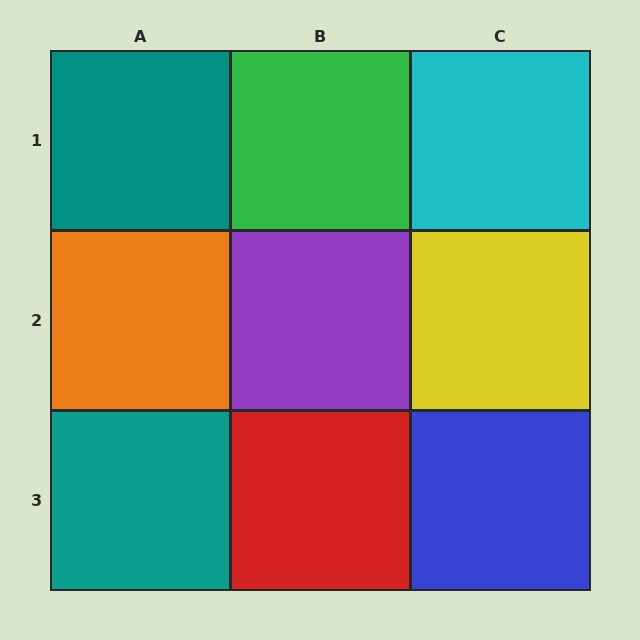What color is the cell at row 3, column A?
Teal.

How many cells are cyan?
1 cell is cyan.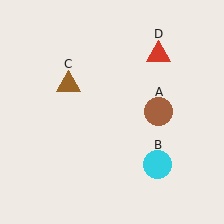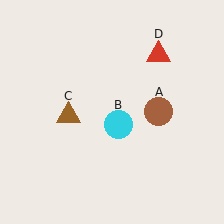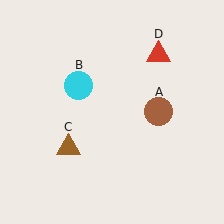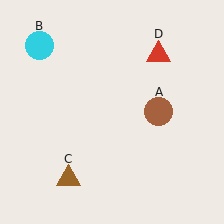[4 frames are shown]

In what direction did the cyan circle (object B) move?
The cyan circle (object B) moved up and to the left.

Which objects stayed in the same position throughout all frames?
Brown circle (object A) and red triangle (object D) remained stationary.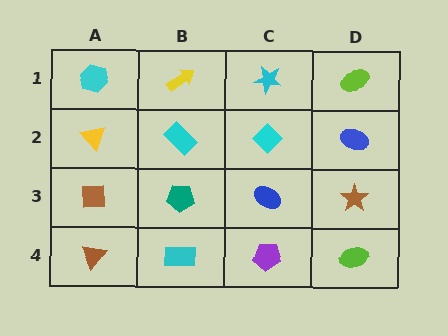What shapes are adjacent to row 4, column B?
A teal pentagon (row 3, column B), a brown triangle (row 4, column A), a purple pentagon (row 4, column C).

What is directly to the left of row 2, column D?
A cyan diamond.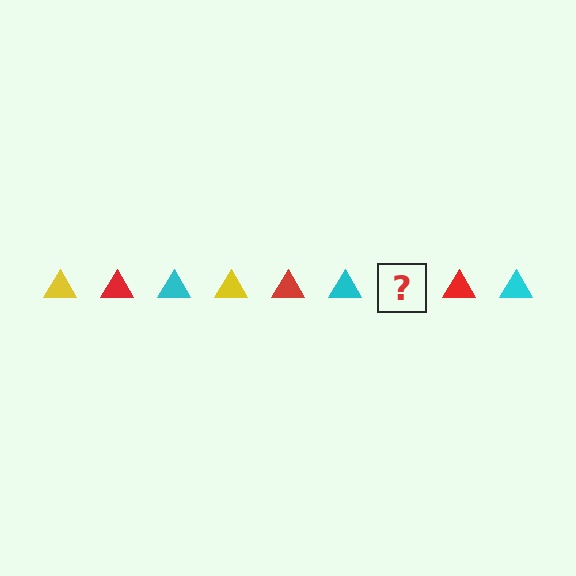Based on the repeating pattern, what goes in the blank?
The blank should be a yellow triangle.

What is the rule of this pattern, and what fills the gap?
The rule is that the pattern cycles through yellow, red, cyan triangles. The gap should be filled with a yellow triangle.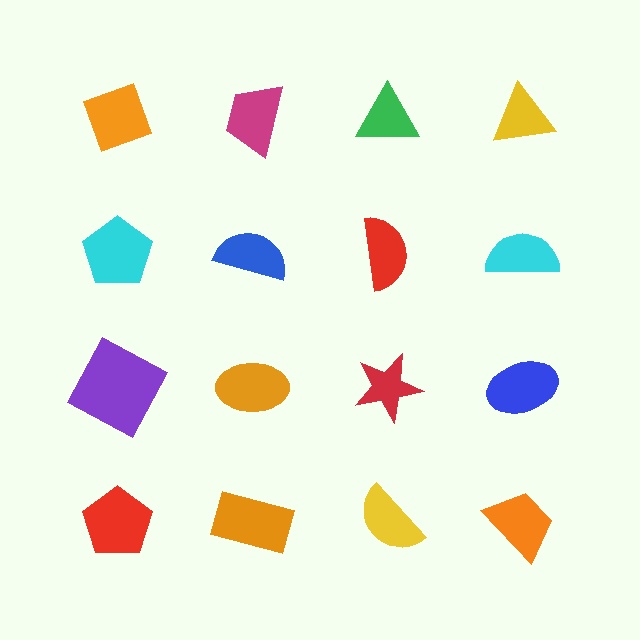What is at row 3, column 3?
A red star.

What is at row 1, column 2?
A magenta trapezoid.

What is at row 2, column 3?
A red semicircle.